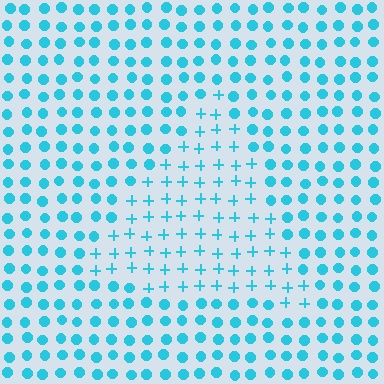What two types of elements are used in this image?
The image uses plus signs inside the triangle region and circles outside it.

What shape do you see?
I see a triangle.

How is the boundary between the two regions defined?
The boundary is defined by a change in element shape: plus signs inside vs. circles outside. All elements share the same color and spacing.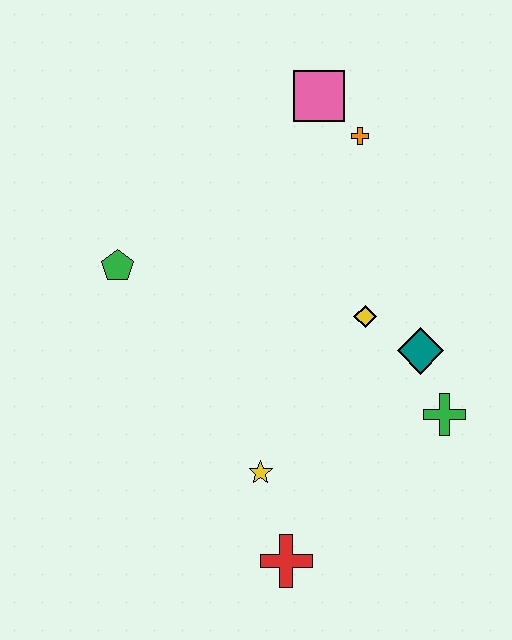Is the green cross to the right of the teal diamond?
Yes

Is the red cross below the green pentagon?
Yes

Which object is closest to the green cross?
The teal diamond is closest to the green cross.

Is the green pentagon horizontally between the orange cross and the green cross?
No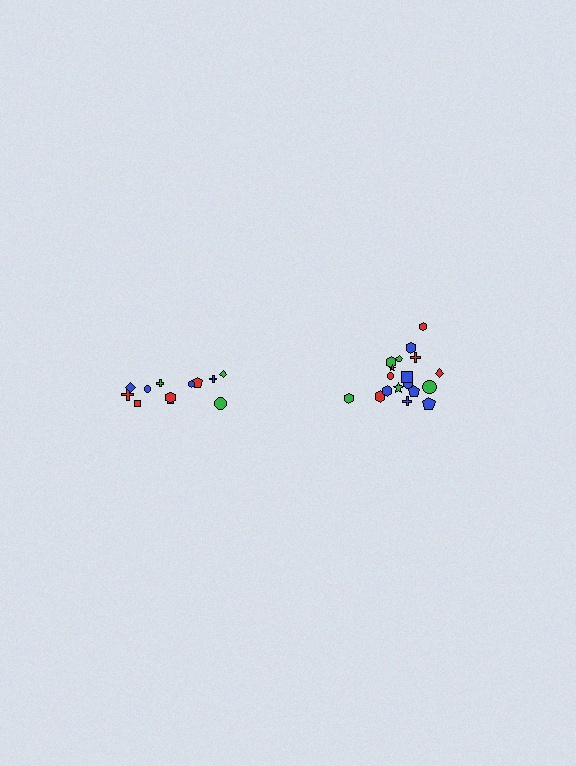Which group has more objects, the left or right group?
The right group.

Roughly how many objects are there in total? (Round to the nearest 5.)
Roughly 30 objects in total.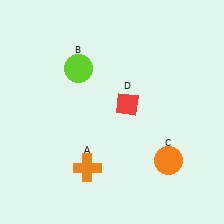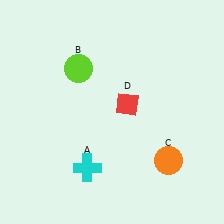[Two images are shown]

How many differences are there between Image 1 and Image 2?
There is 1 difference between the two images.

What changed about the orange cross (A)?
In Image 1, A is orange. In Image 2, it changed to cyan.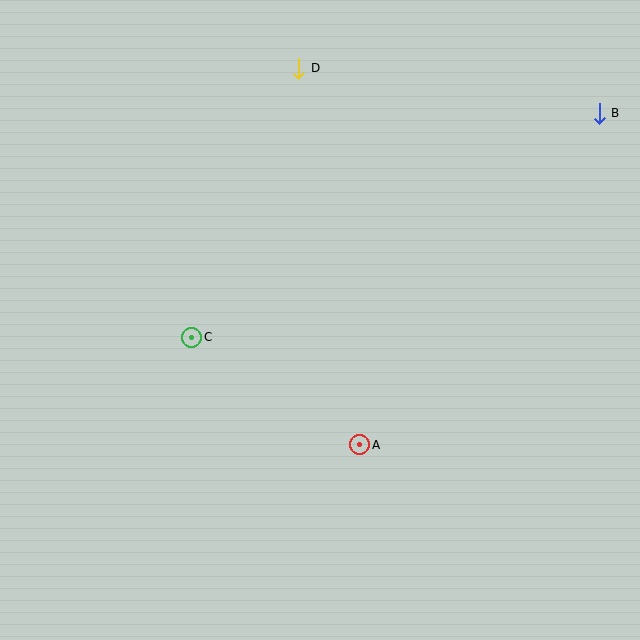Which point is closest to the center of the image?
Point C at (192, 337) is closest to the center.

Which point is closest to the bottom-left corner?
Point C is closest to the bottom-left corner.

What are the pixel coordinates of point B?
Point B is at (599, 113).